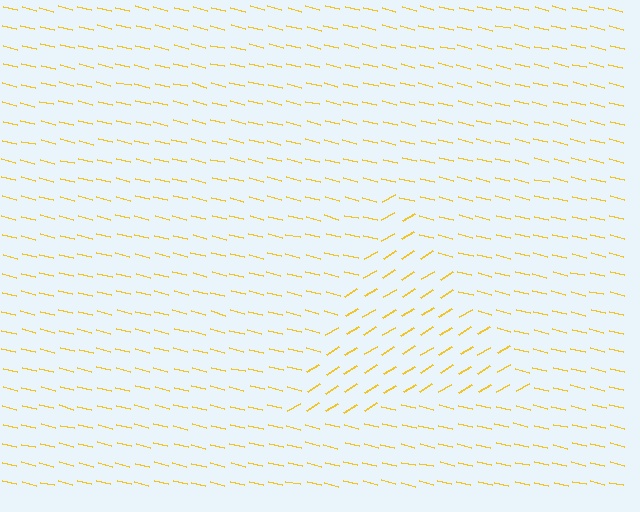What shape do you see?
I see a triangle.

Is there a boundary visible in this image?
Yes, there is a texture boundary formed by a change in line orientation.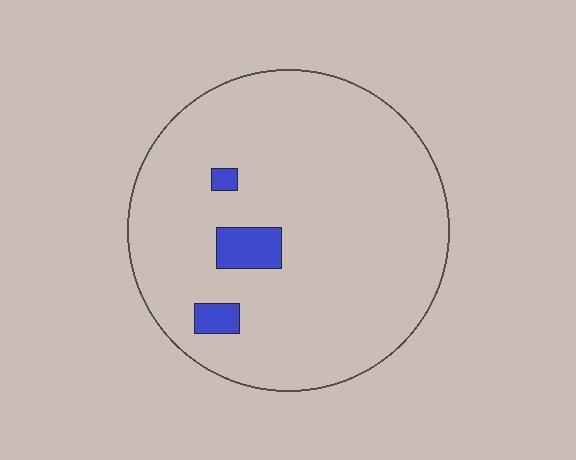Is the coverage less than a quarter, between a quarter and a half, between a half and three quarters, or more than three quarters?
Less than a quarter.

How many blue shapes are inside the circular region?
3.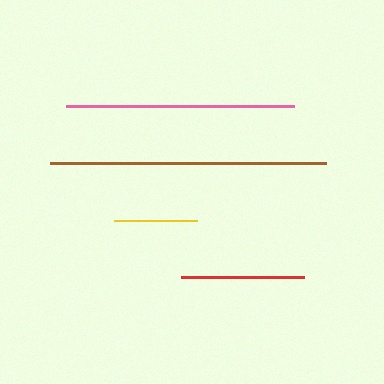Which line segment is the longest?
The brown line is the longest at approximately 277 pixels.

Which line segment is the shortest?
The yellow line is the shortest at approximately 83 pixels.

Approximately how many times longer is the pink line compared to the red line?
The pink line is approximately 1.8 times the length of the red line.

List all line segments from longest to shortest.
From longest to shortest: brown, pink, red, yellow.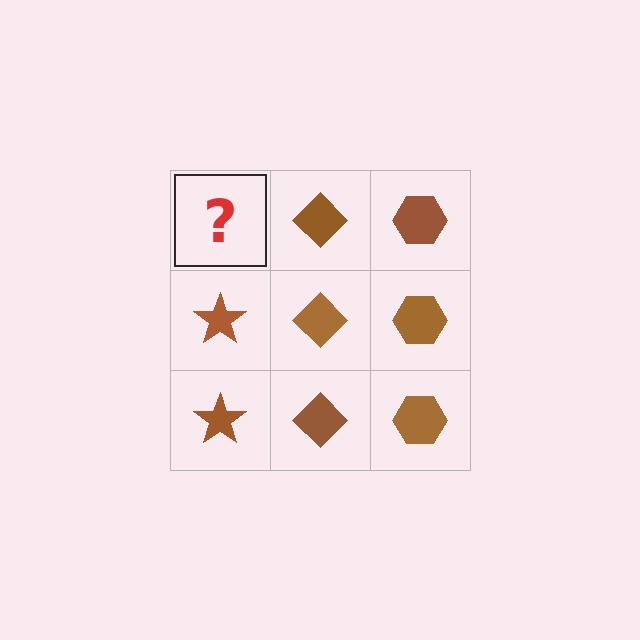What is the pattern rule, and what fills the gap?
The rule is that each column has a consistent shape. The gap should be filled with a brown star.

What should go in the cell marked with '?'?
The missing cell should contain a brown star.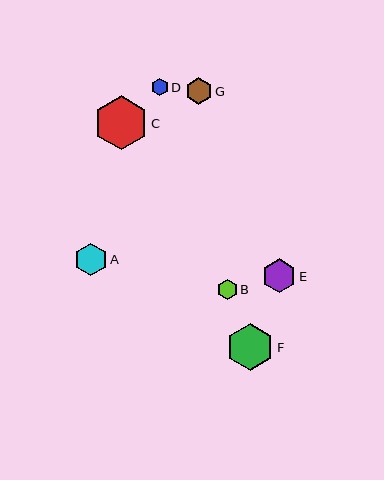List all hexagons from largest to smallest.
From largest to smallest: C, F, E, A, G, B, D.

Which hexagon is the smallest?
Hexagon D is the smallest with a size of approximately 17 pixels.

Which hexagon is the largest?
Hexagon C is the largest with a size of approximately 54 pixels.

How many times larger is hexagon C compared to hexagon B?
Hexagon C is approximately 2.7 times the size of hexagon B.